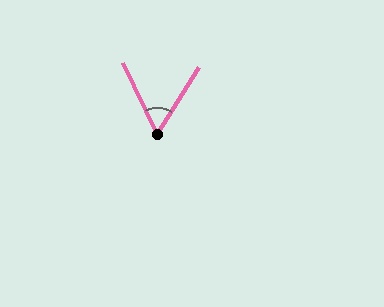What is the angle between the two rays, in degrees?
Approximately 57 degrees.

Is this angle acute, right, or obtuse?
It is acute.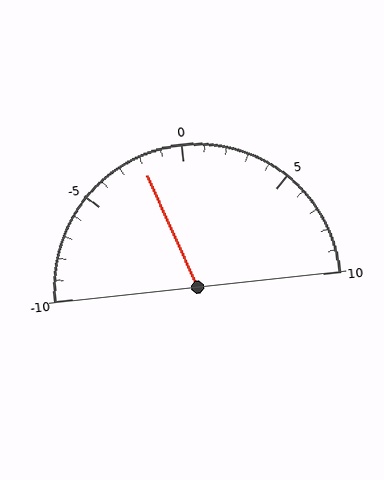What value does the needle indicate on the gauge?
The needle indicates approximately -2.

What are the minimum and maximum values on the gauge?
The gauge ranges from -10 to 10.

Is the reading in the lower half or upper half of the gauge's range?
The reading is in the lower half of the range (-10 to 10).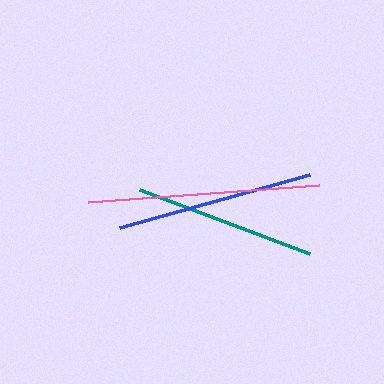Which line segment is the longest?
The pink line is the longest at approximately 231 pixels.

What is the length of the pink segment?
The pink segment is approximately 231 pixels long.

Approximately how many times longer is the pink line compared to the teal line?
The pink line is approximately 1.3 times the length of the teal line.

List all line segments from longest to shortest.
From longest to shortest: pink, blue, teal.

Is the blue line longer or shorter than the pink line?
The pink line is longer than the blue line.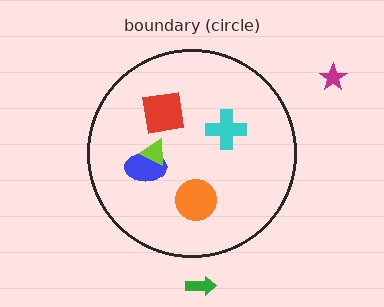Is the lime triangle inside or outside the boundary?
Inside.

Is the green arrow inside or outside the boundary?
Outside.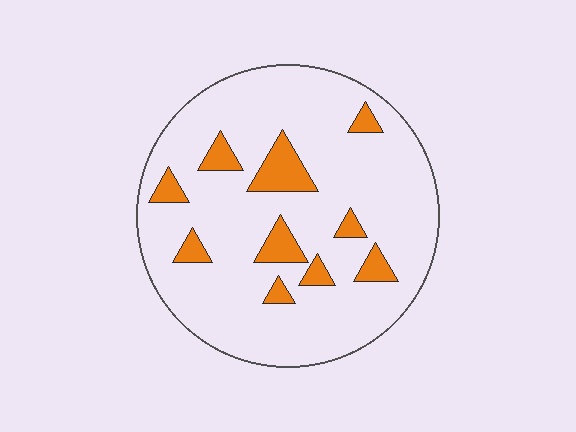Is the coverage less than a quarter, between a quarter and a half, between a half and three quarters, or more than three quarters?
Less than a quarter.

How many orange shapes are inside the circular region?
10.